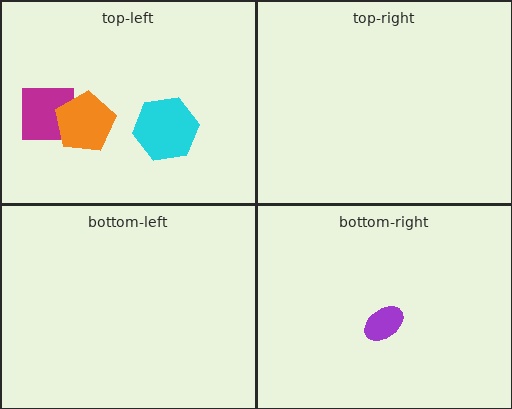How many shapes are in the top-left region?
3.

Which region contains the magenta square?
The top-left region.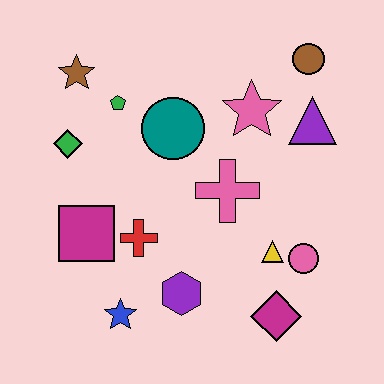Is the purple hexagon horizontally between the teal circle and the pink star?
Yes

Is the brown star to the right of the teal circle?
No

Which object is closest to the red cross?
The magenta square is closest to the red cross.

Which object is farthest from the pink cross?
The brown star is farthest from the pink cross.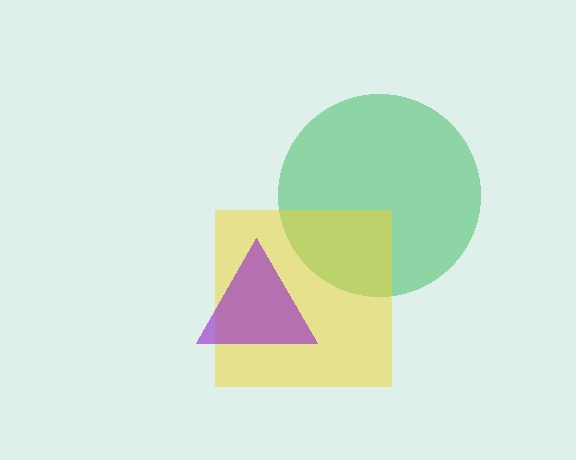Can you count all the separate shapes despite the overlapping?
Yes, there are 3 separate shapes.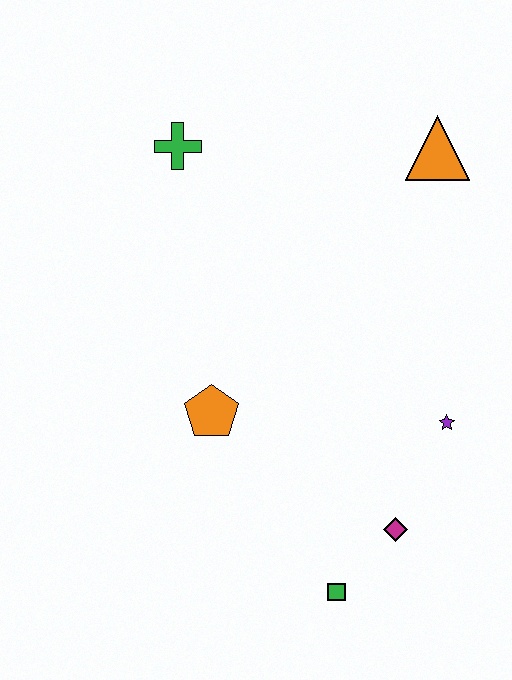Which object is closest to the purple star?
The magenta diamond is closest to the purple star.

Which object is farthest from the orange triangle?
The green square is farthest from the orange triangle.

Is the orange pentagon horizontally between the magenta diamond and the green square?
No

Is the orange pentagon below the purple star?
No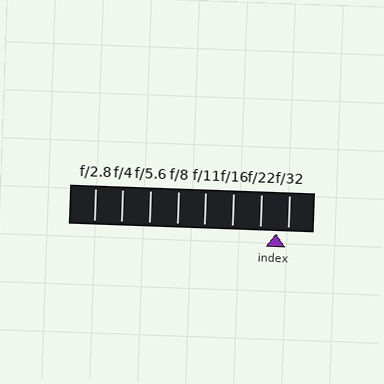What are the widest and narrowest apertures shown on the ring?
The widest aperture shown is f/2.8 and the narrowest is f/32.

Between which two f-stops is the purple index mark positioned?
The index mark is between f/22 and f/32.